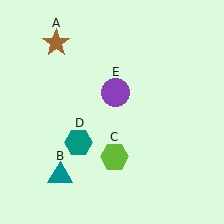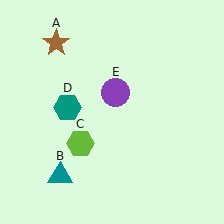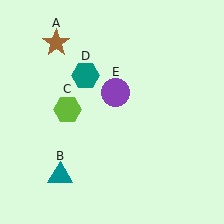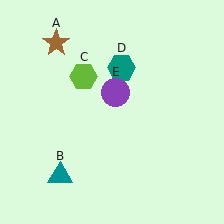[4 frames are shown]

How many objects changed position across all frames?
2 objects changed position: lime hexagon (object C), teal hexagon (object D).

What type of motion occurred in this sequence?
The lime hexagon (object C), teal hexagon (object D) rotated clockwise around the center of the scene.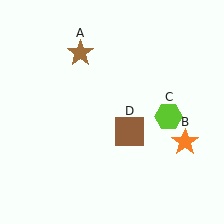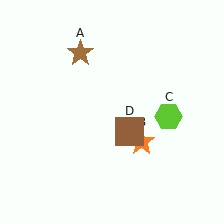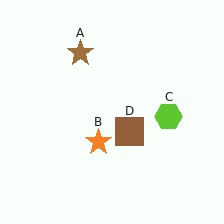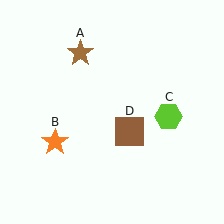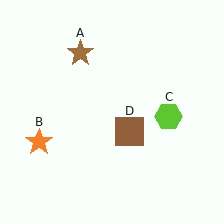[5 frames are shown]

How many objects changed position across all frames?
1 object changed position: orange star (object B).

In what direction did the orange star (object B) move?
The orange star (object B) moved left.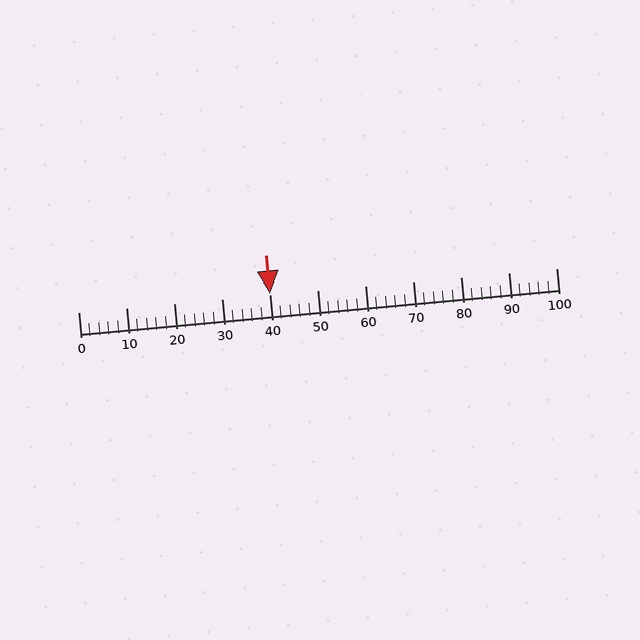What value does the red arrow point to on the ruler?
The red arrow points to approximately 40.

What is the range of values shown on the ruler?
The ruler shows values from 0 to 100.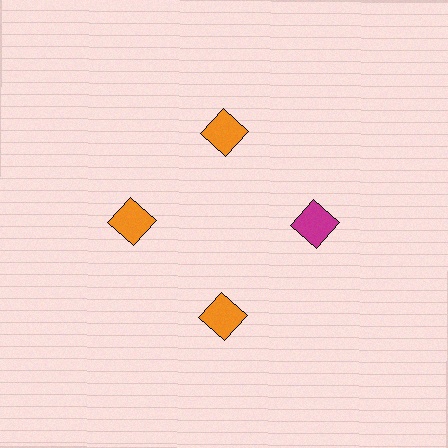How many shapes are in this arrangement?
There are 4 shapes arranged in a ring pattern.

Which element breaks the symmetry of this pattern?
The magenta diamond at roughly the 3 o'clock position breaks the symmetry. All other shapes are orange diamonds.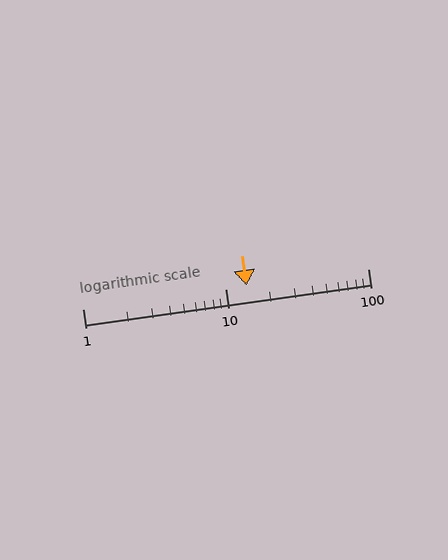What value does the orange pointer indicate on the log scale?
The pointer indicates approximately 14.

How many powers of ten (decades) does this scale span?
The scale spans 2 decades, from 1 to 100.